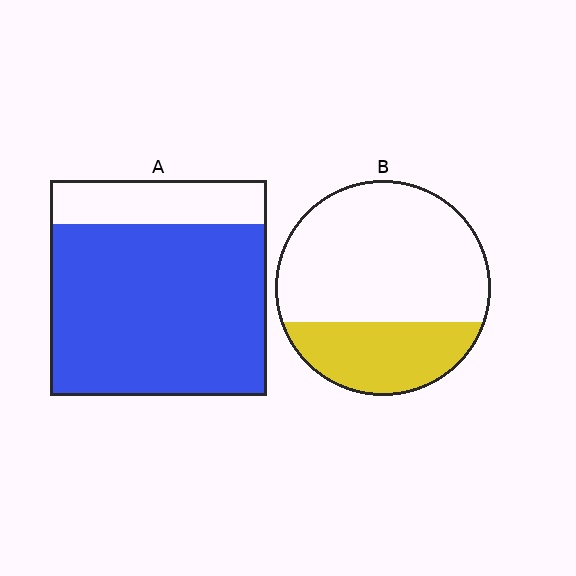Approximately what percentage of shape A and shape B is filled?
A is approximately 80% and B is approximately 30%.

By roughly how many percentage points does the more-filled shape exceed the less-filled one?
By roughly 50 percentage points (A over B).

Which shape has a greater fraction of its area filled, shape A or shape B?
Shape A.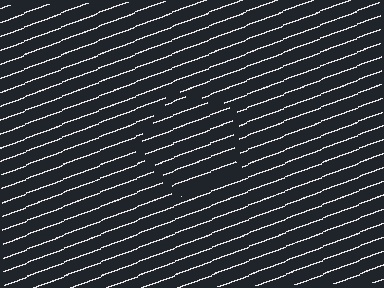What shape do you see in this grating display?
An illusory pentagon. The interior of the shape contains the same grating, shifted by half a period — the contour is defined by the phase discontinuity where line-ends from the inner and outer gratings abut.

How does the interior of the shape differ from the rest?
The interior of the shape contains the same grating, shifted by half a period — the contour is defined by the phase discontinuity where line-ends from the inner and outer gratings abut.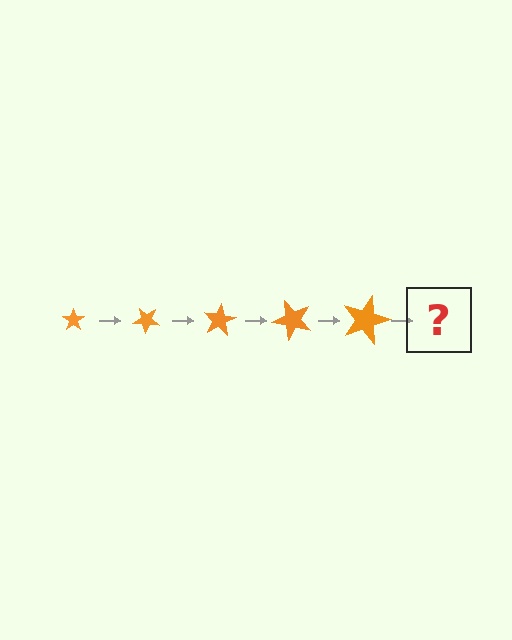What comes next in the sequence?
The next element should be a star, larger than the previous one and rotated 200 degrees from the start.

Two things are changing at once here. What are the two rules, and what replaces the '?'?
The two rules are that the star grows larger each step and it rotates 40 degrees each step. The '?' should be a star, larger than the previous one and rotated 200 degrees from the start.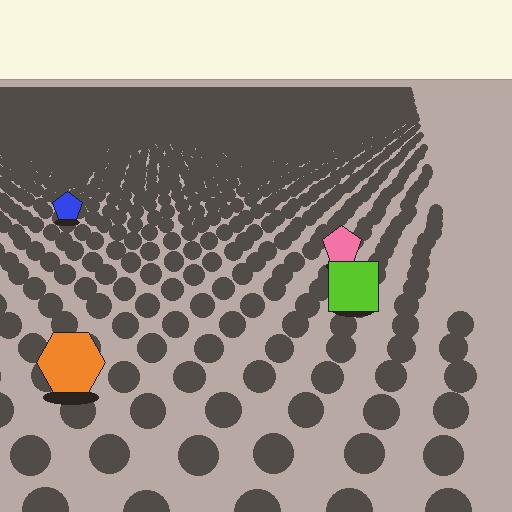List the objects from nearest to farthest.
From nearest to farthest: the orange hexagon, the lime square, the pink pentagon, the blue pentagon.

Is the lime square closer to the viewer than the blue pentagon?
Yes. The lime square is closer — you can tell from the texture gradient: the ground texture is coarser near it.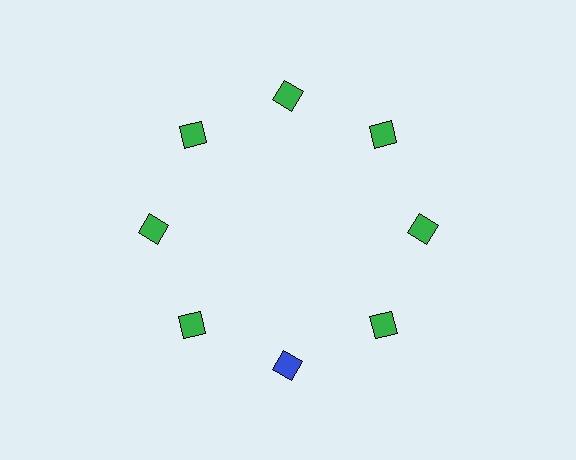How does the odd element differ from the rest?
It has a different color: blue instead of green.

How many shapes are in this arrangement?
There are 8 shapes arranged in a ring pattern.